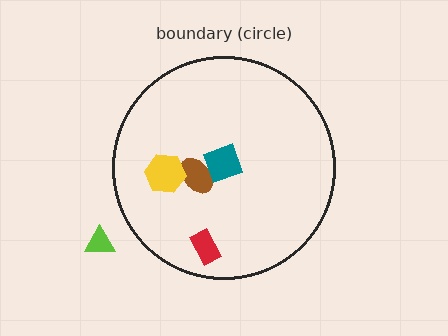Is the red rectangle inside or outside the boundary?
Inside.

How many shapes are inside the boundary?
4 inside, 1 outside.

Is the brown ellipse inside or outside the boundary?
Inside.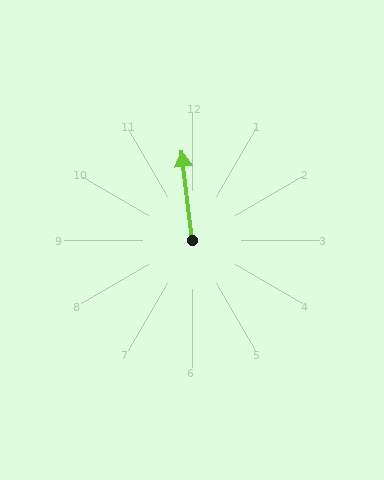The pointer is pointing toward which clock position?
Roughly 12 o'clock.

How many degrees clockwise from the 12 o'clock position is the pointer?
Approximately 353 degrees.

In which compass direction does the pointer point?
North.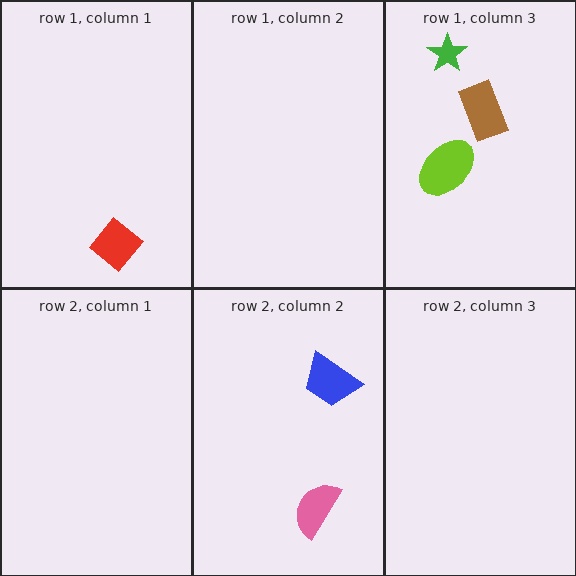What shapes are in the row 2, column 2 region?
The blue trapezoid, the pink semicircle.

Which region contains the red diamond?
The row 1, column 1 region.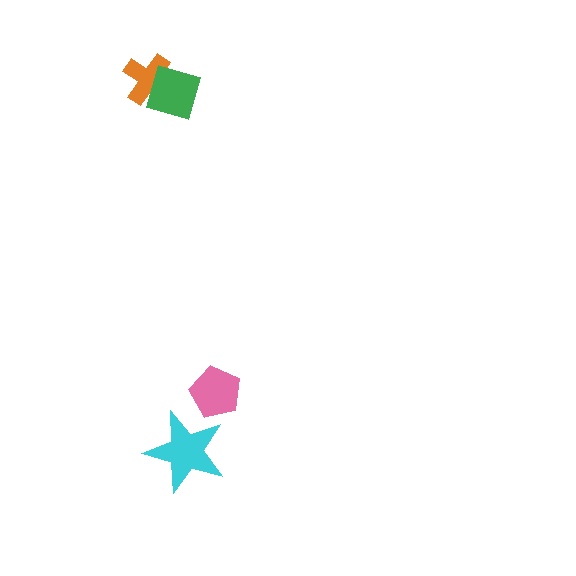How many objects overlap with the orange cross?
1 object overlaps with the orange cross.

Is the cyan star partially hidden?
No, no other shape covers it.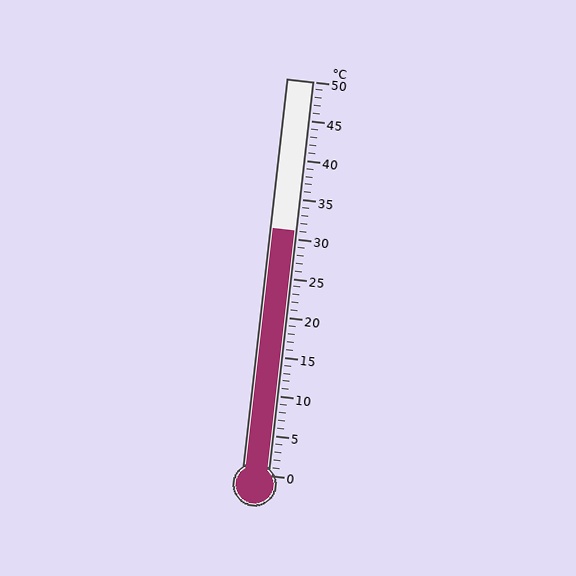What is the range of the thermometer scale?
The thermometer scale ranges from 0°C to 50°C.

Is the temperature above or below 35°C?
The temperature is below 35°C.